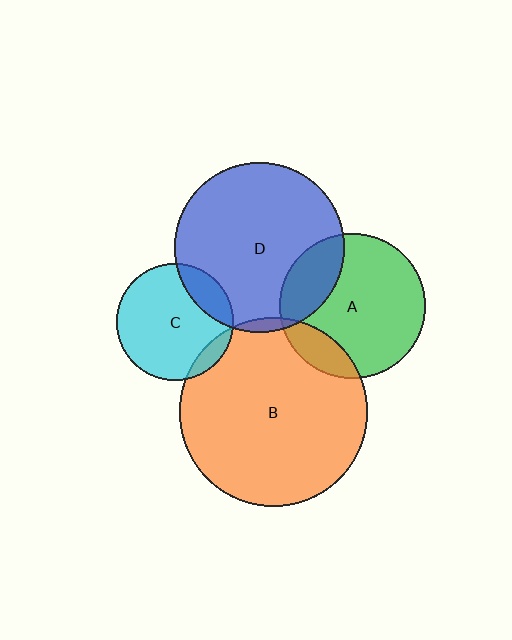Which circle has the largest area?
Circle B (orange).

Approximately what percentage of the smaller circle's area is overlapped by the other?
Approximately 5%.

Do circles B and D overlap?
Yes.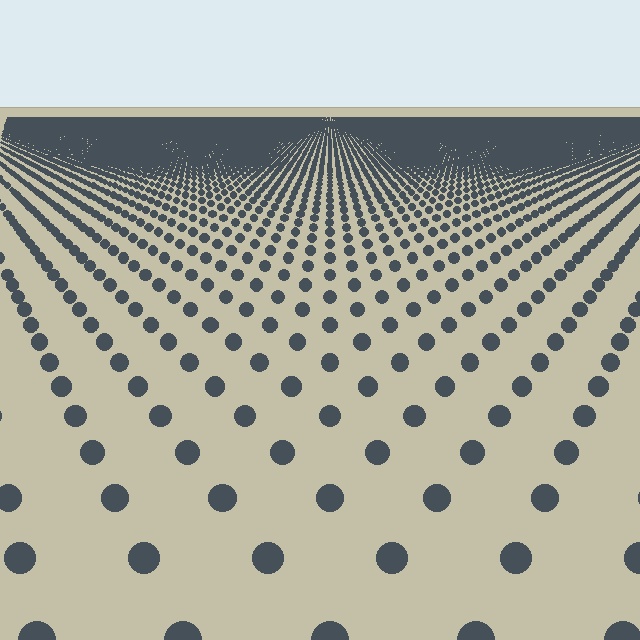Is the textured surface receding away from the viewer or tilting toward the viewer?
The surface is receding away from the viewer. Texture elements get smaller and denser toward the top.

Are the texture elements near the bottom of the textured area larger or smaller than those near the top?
Larger. Near the bottom, elements are closer to the viewer and appear at a bigger on-screen size.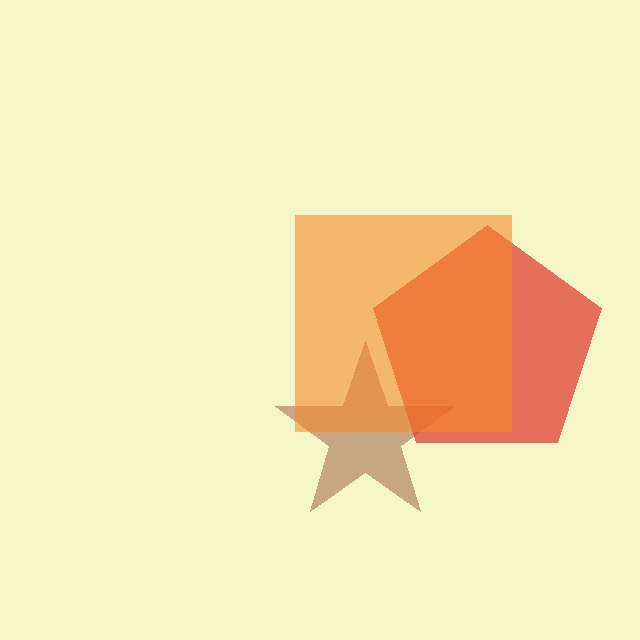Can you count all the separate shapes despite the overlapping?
Yes, there are 3 separate shapes.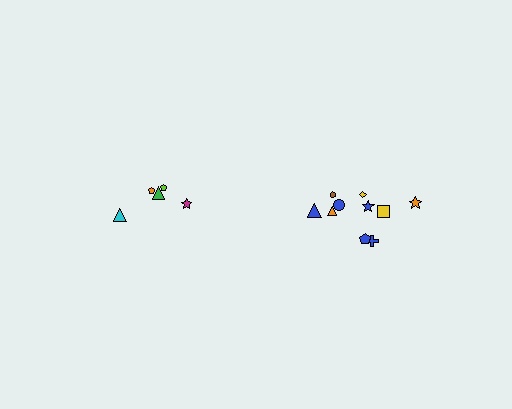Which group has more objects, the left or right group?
The right group.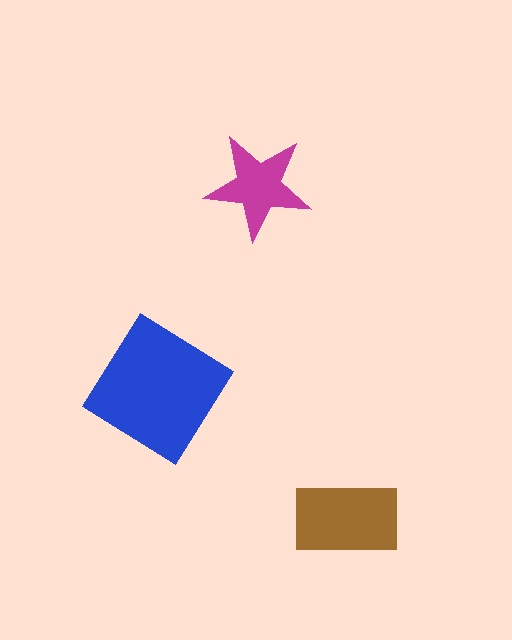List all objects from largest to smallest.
The blue diamond, the brown rectangle, the magenta star.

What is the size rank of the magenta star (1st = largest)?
3rd.